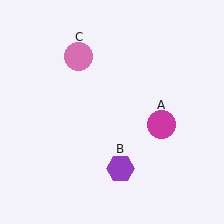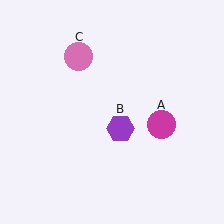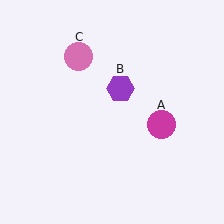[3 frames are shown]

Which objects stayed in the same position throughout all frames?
Magenta circle (object A) and pink circle (object C) remained stationary.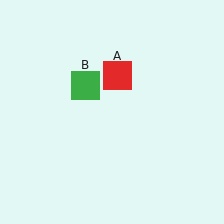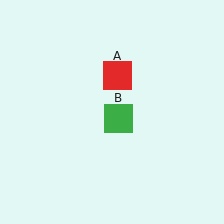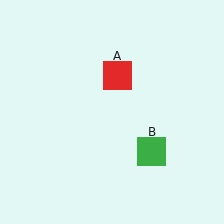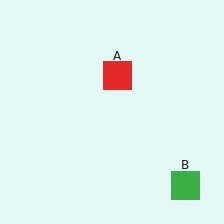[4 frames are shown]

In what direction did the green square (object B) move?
The green square (object B) moved down and to the right.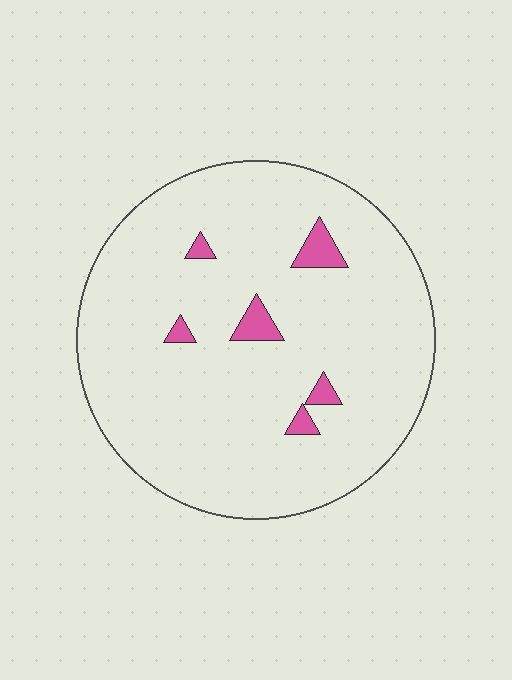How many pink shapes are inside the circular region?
6.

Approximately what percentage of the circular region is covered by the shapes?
Approximately 5%.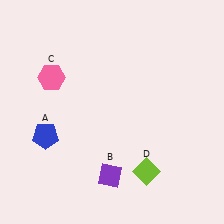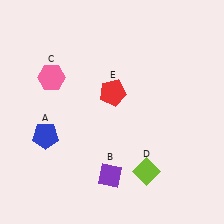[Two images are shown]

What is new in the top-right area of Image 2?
A red pentagon (E) was added in the top-right area of Image 2.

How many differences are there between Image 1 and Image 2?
There is 1 difference between the two images.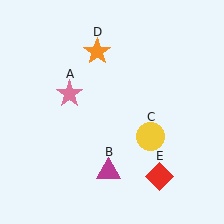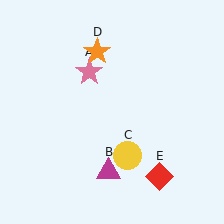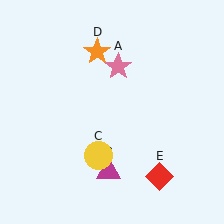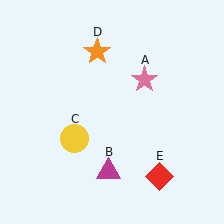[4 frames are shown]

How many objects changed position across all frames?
2 objects changed position: pink star (object A), yellow circle (object C).